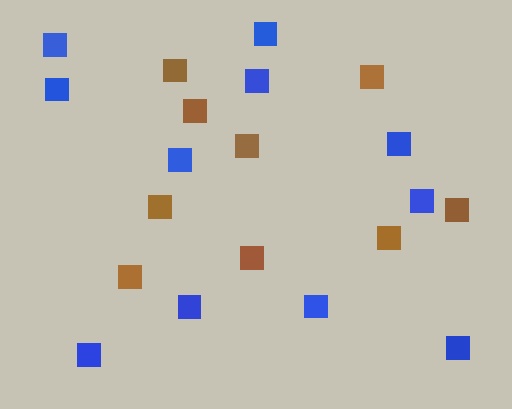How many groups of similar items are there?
There are 2 groups: one group of blue squares (11) and one group of brown squares (9).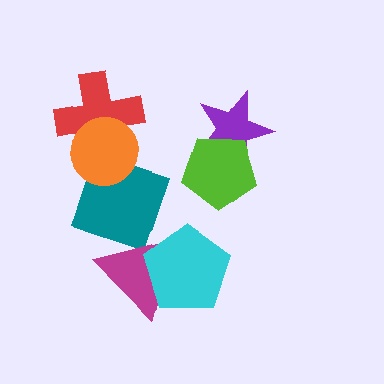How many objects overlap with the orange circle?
2 objects overlap with the orange circle.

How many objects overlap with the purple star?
1 object overlaps with the purple star.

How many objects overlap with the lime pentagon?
1 object overlaps with the lime pentagon.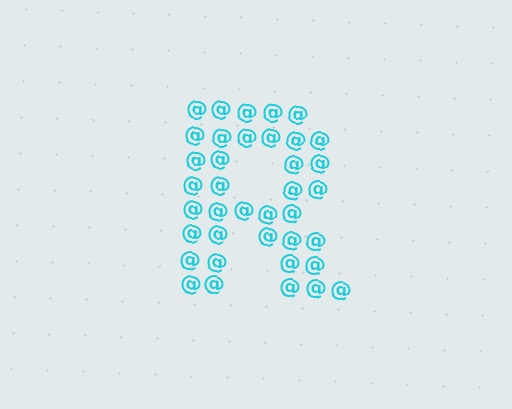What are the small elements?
The small elements are at signs.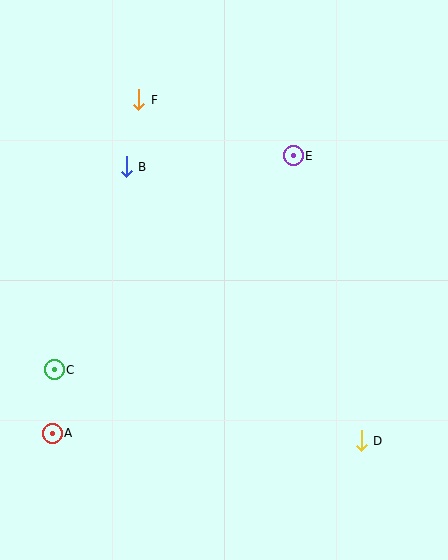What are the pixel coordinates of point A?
Point A is at (52, 433).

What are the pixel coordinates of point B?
Point B is at (126, 167).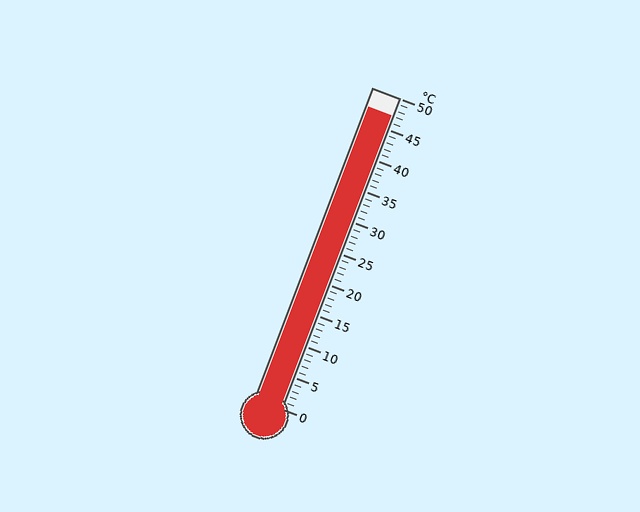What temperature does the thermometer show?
The thermometer shows approximately 47°C.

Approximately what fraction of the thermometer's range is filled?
The thermometer is filled to approximately 95% of its range.